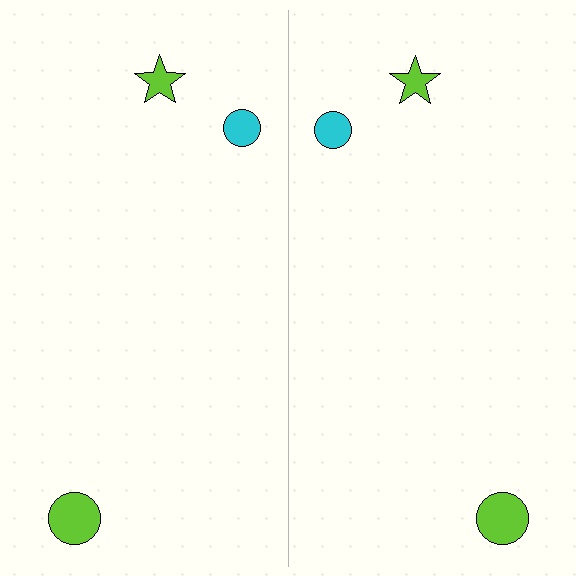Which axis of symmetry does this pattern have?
The pattern has a vertical axis of symmetry running through the center of the image.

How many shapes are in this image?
There are 6 shapes in this image.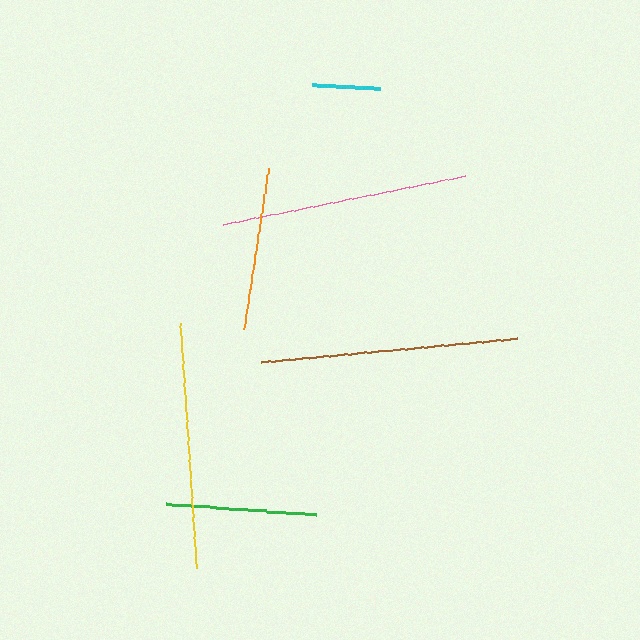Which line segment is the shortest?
The cyan line is the shortest at approximately 68 pixels.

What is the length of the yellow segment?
The yellow segment is approximately 246 pixels long.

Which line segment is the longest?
The brown line is the longest at approximately 258 pixels.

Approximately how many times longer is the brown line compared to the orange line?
The brown line is approximately 1.6 times the length of the orange line.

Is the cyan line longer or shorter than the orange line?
The orange line is longer than the cyan line.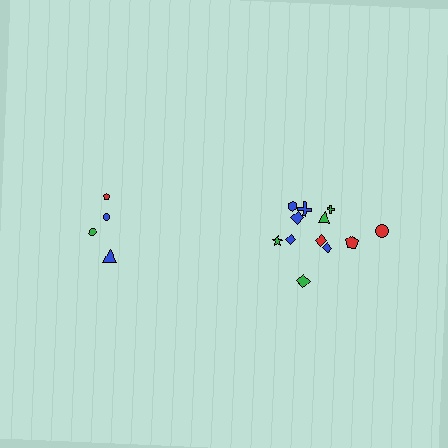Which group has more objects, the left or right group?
The right group.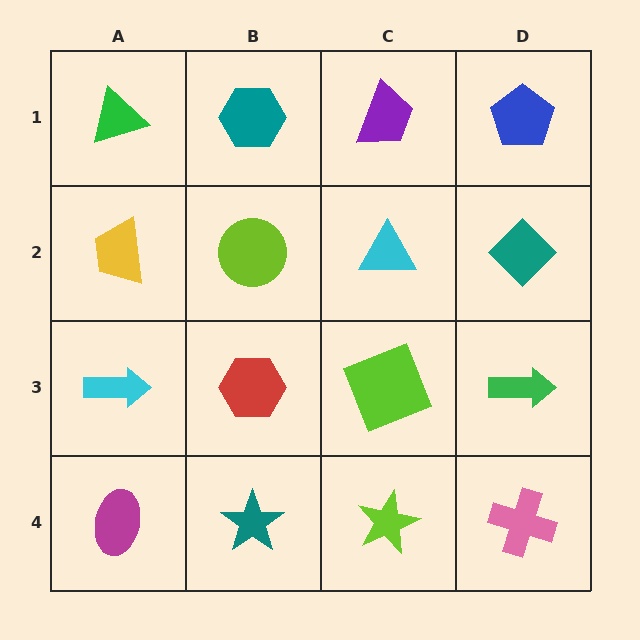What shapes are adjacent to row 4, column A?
A cyan arrow (row 3, column A), a teal star (row 4, column B).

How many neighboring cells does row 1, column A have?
2.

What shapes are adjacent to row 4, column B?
A red hexagon (row 3, column B), a magenta ellipse (row 4, column A), a lime star (row 4, column C).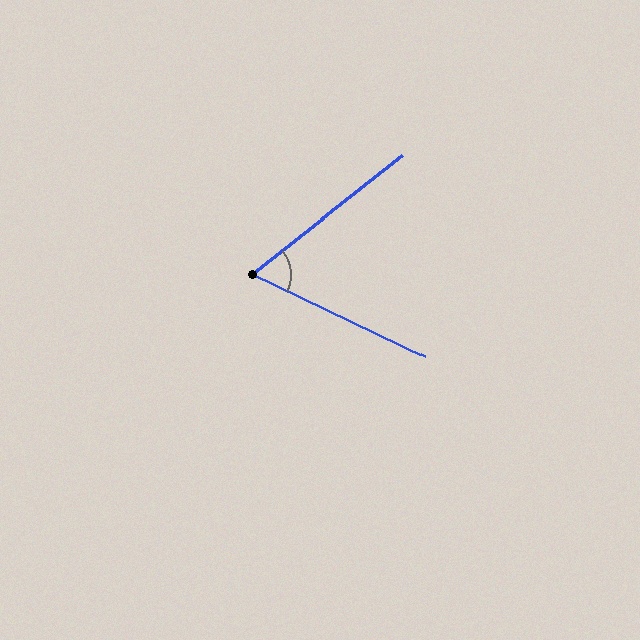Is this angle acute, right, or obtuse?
It is acute.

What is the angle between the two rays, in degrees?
Approximately 64 degrees.